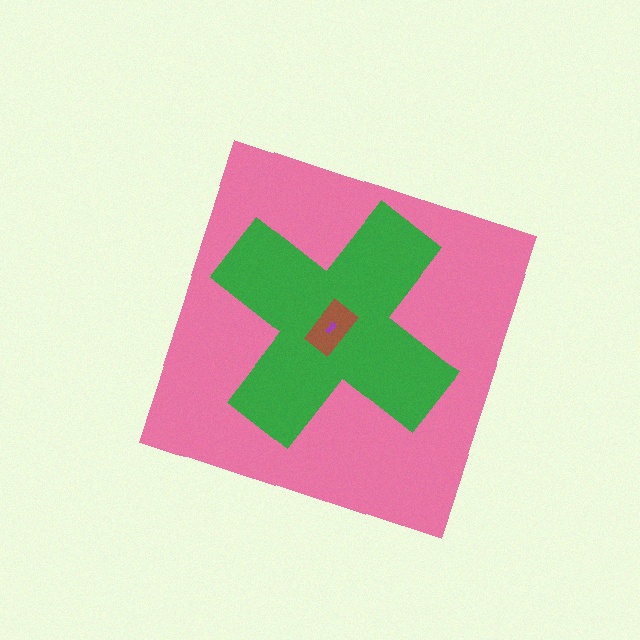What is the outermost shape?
The pink diamond.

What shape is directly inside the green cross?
The brown rectangle.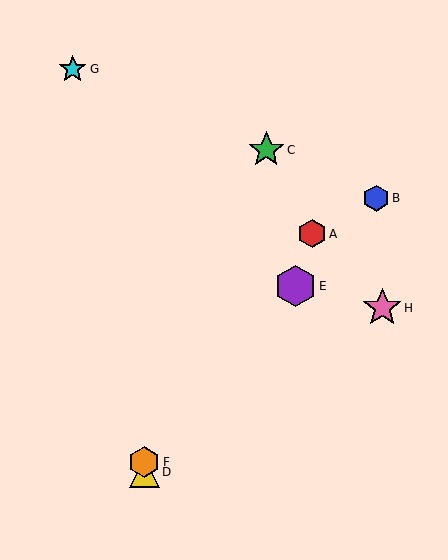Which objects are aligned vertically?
Objects D, F are aligned vertically.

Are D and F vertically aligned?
Yes, both are at x≈144.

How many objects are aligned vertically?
2 objects (D, F) are aligned vertically.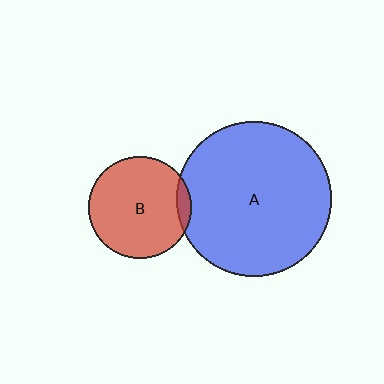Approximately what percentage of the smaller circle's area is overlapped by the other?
Approximately 5%.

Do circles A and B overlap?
Yes.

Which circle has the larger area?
Circle A (blue).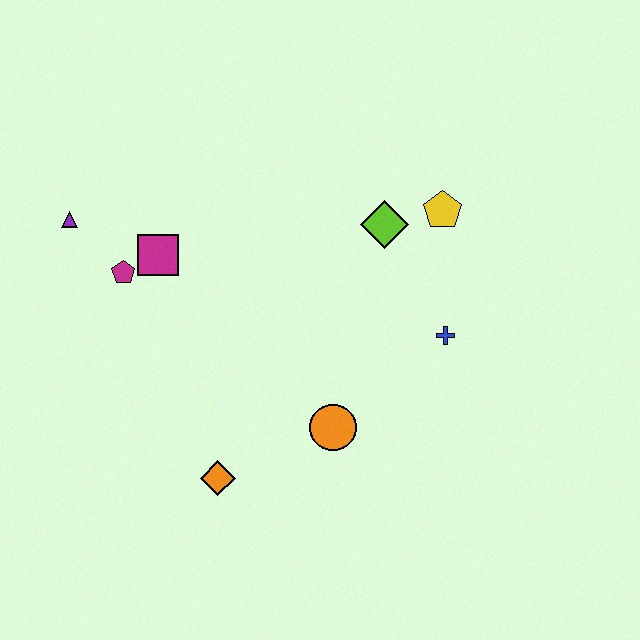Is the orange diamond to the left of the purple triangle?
No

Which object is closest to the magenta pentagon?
The magenta square is closest to the magenta pentagon.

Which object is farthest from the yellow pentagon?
The purple triangle is farthest from the yellow pentagon.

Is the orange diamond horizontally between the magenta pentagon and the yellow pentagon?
Yes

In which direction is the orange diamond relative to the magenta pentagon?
The orange diamond is below the magenta pentagon.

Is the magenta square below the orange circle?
No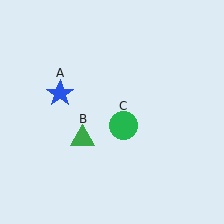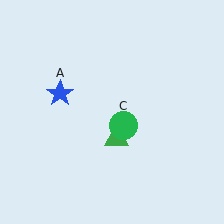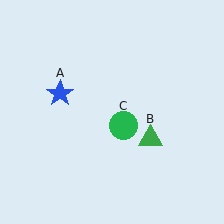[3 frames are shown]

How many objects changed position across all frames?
1 object changed position: green triangle (object B).